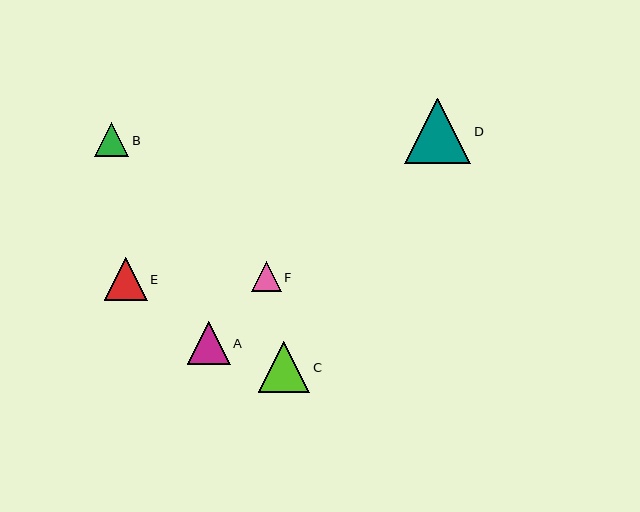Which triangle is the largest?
Triangle D is the largest with a size of approximately 66 pixels.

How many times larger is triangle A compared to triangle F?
Triangle A is approximately 1.5 times the size of triangle F.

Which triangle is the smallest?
Triangle F is the smallest with a size of approximately 30 pixels.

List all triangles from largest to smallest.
From largest to smallest: D, C, A, E, B, F.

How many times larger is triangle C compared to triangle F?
Triangle C is approximately 1.7 times the size of triangle F.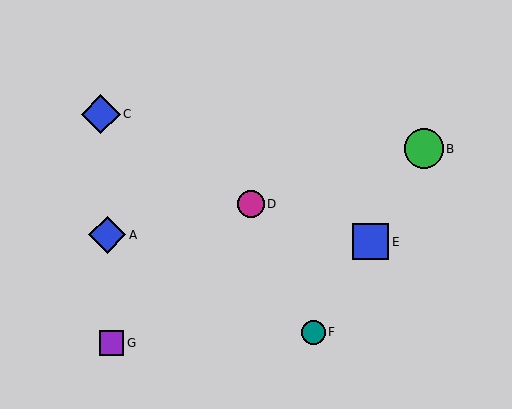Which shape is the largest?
The blue diamond (labeled C) is the largest.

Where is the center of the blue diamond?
The center of the blue diamond is at (101, 114).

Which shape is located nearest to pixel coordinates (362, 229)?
The blue square (labeled E) at (371, 242) is nearest to that location.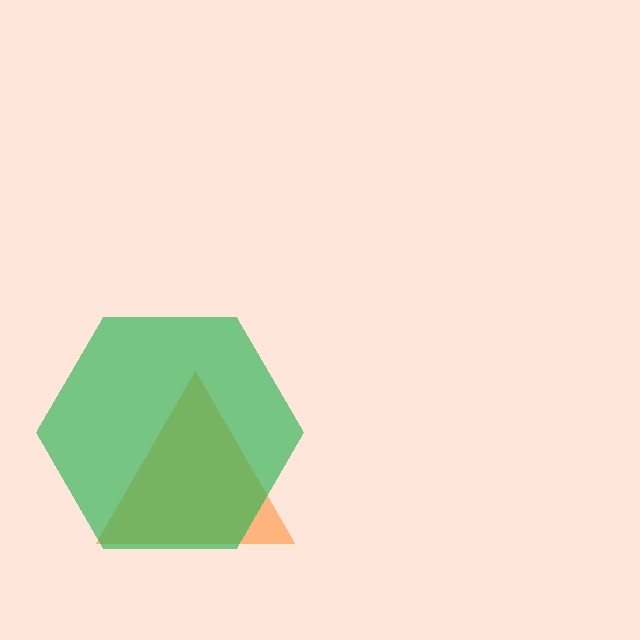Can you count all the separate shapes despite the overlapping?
Yes, there are 2 separate shapes.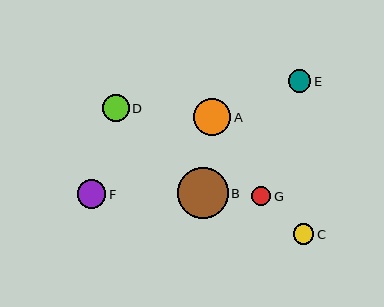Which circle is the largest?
Circle B is the largest with a size of approximately 51 pixels.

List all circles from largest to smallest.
From largest to smallest: B, A, F, D, E, C, G.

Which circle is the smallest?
Circle G is the smallest with a size of approximately 19 pixels.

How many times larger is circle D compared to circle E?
Circle D is approximately 1.2 times the size of circle E.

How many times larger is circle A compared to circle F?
Circle A is approximately 1.3 times the size of circle F.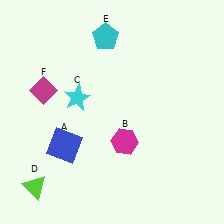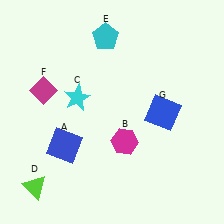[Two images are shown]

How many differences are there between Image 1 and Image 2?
There is 1 difference between the two images.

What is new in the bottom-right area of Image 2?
A blue square (G) was added in the bottom-right area of Image 2.